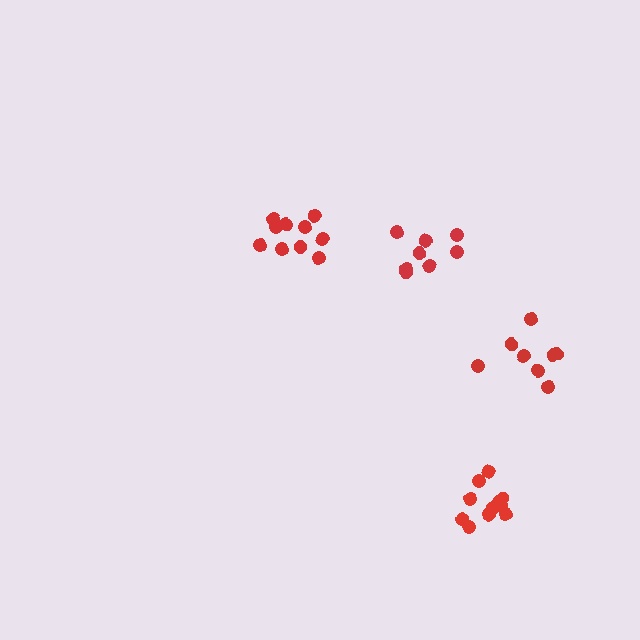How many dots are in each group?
Group 1: 8 dots, Group 2: 8 dots, Group 3: 10 dots, Group 4: 11 dots (37 total).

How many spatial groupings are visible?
There are 4 spatial groupings.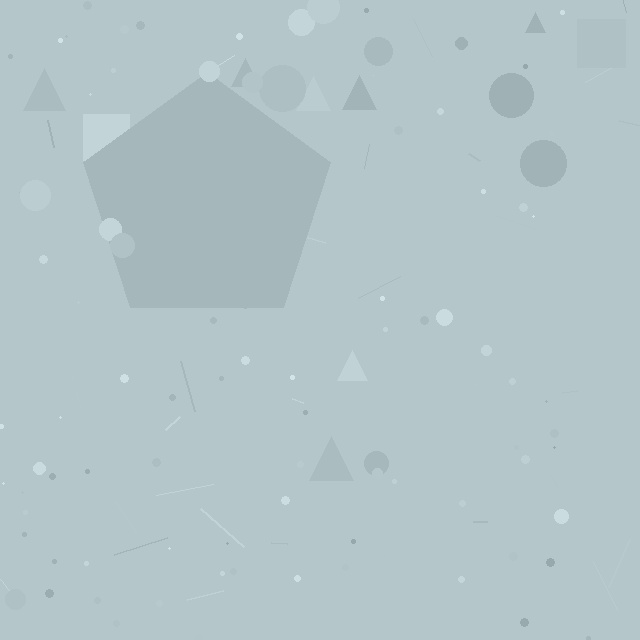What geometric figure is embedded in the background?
A pentagon is embedded in the background.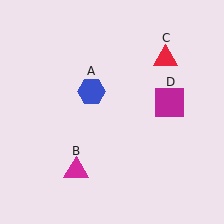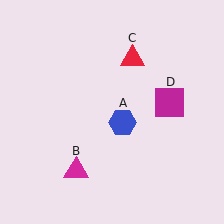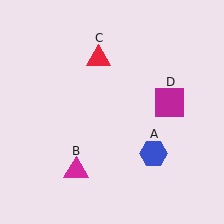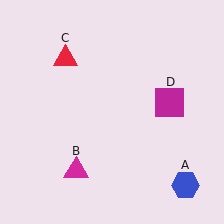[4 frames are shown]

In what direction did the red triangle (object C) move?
The red triangle (object C) moved left.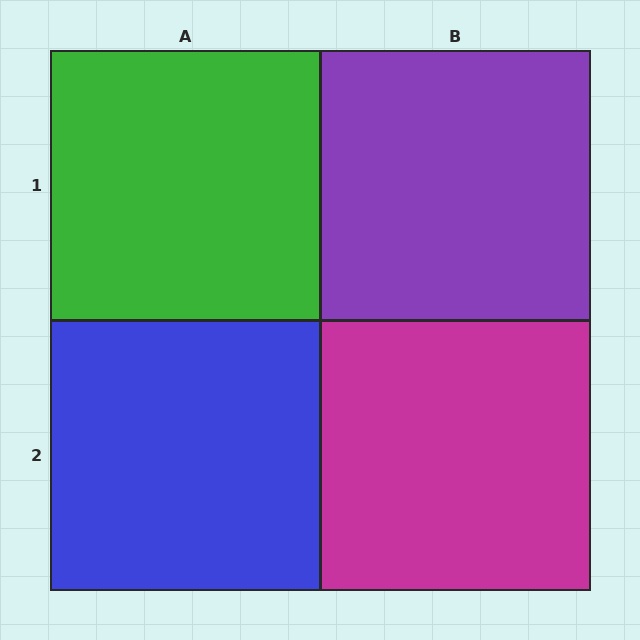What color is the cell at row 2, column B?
Magenta.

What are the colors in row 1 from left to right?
Green, purple.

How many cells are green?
1 cell is green.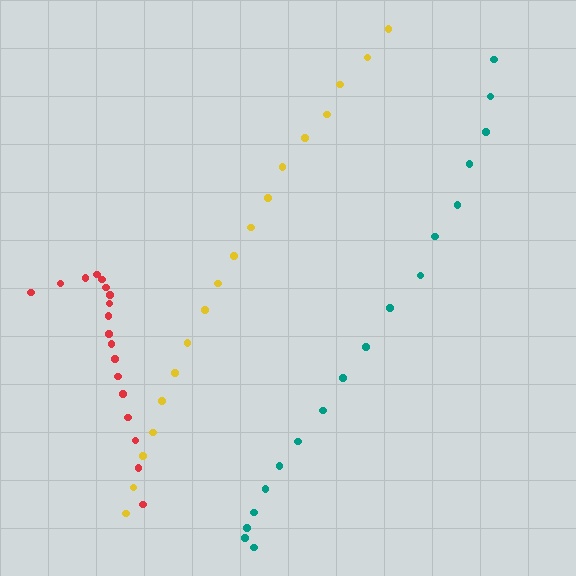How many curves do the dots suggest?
There are 3 distinct paths.